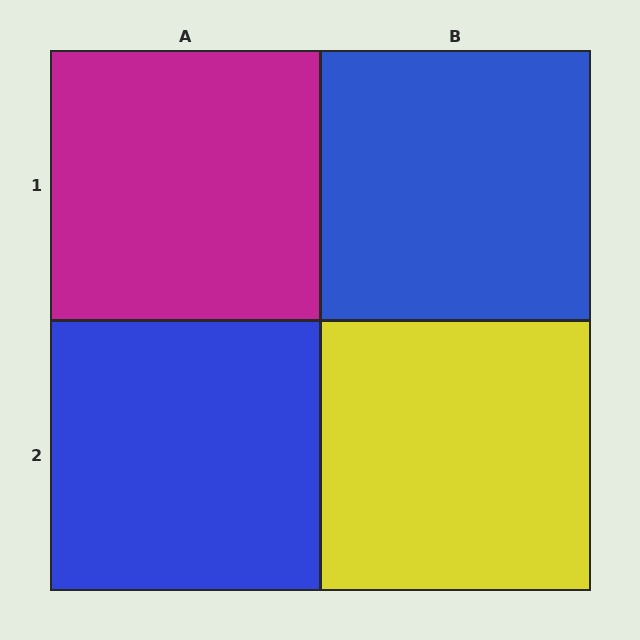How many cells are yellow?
1 cell is yellow.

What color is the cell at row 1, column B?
Blue.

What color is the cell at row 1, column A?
Magenta.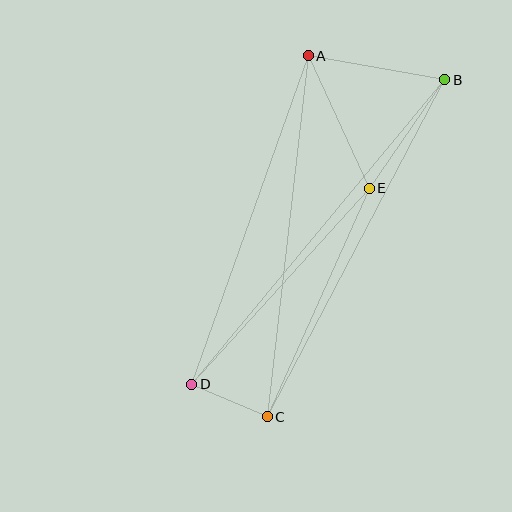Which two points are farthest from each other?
Points B and D are farthest from each other.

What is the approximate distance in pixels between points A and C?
The distance between A and C is approximately 363 pixels.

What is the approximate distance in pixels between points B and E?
The distance between B and E is approximately 132 pixels.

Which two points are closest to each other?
Points C and D are closest to each other.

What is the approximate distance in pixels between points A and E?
The distance between A and E is approximately 146 pixels.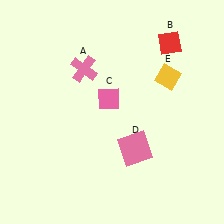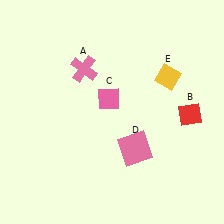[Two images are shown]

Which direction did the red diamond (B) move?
The red diamond (B) moved down.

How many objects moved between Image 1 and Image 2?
1 object moved between the two images.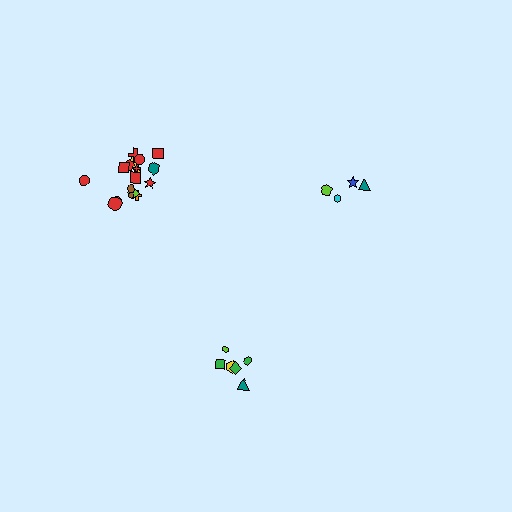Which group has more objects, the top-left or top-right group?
The top-left group.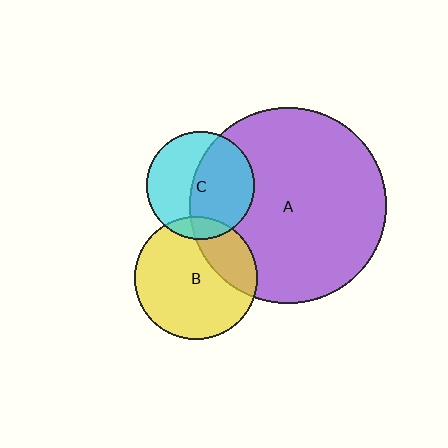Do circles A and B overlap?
Yes.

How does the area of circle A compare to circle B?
Approximately 2.6 times.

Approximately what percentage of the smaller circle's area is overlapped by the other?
Approximately 25%.